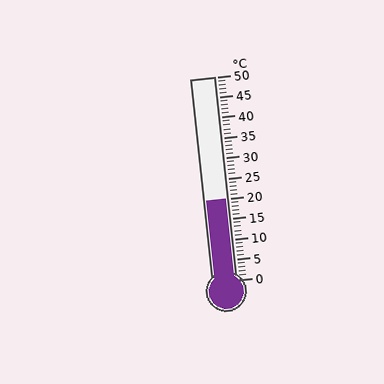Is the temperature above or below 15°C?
The temperature is above 15°C.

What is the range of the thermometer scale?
The thermometer scale ranges from 0°C to 50°C.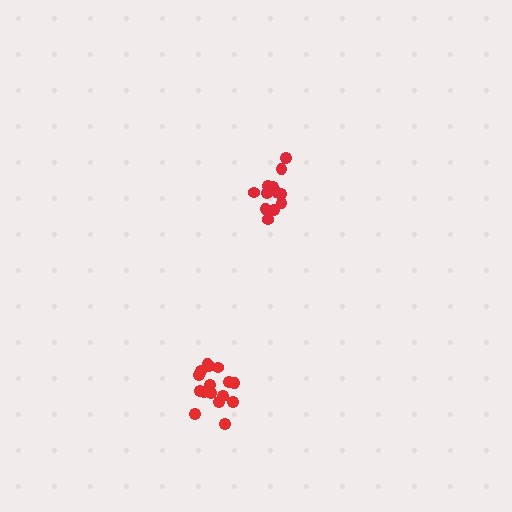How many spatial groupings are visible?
There are 2 spatial groupings.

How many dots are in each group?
Group 1: 13 dots, Group 2: 16 dots (29 total).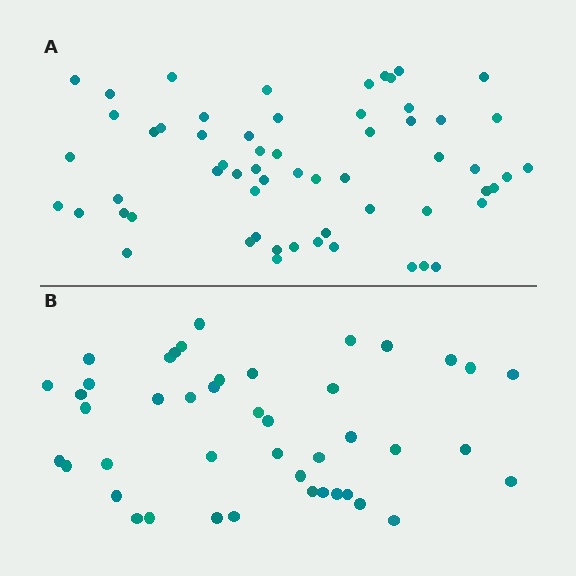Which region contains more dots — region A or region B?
Region A (the top region) has more dots.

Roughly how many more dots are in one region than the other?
Region A has approximately 15 more dots than region B.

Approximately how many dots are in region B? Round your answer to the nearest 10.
About 40 dots. (The exact count is 44, which rounds to 40.)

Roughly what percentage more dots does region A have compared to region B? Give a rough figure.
About 35% more.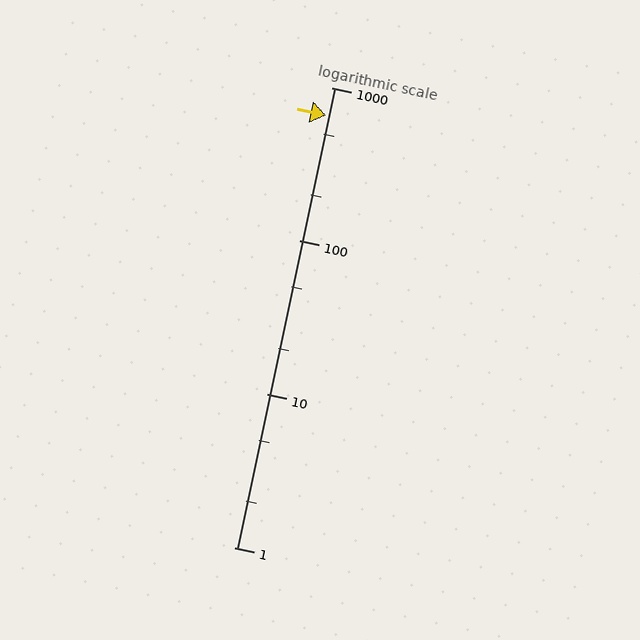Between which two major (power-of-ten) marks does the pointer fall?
The pointer is between 100 and 1000.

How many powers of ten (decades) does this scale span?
The scale spans 3 decades, from 1 to 1000.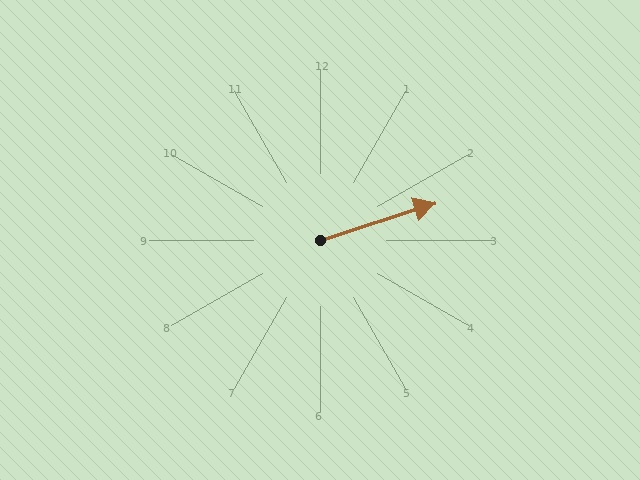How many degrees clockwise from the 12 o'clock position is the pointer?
Approximately 72 degrees.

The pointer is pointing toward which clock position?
Roughly 2 o'clock.